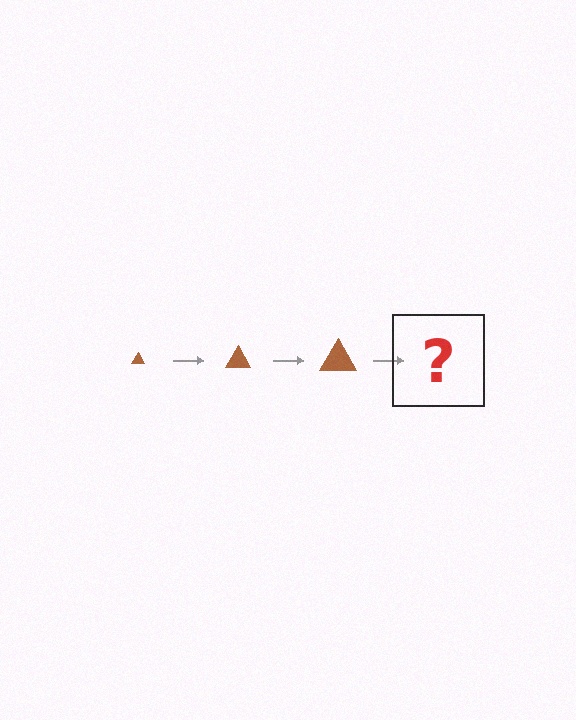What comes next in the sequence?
The next element should be a brown triangle, larger than the previous one.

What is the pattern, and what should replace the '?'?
The pattern is that the triangle gets progressively larger each step. The '?' should be a brown triangle, larger than the previous one.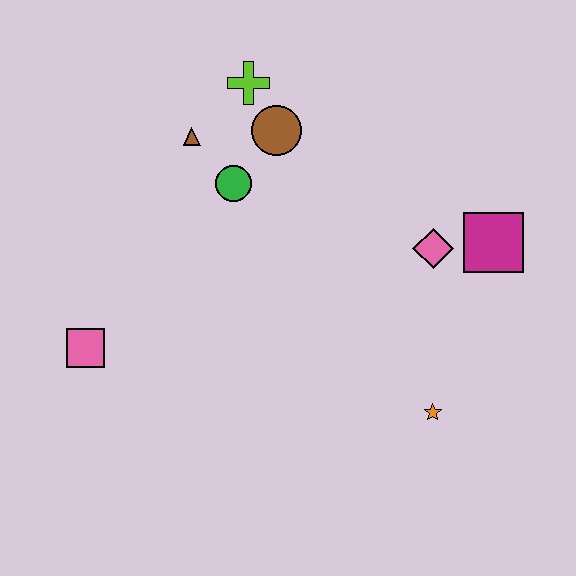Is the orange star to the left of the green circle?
No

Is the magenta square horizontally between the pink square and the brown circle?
No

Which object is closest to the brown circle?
The lime cross is closest to the brown circle.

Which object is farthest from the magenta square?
The pink square is farthest from the magenta square.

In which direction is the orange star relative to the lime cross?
The orange star is below the lime cross.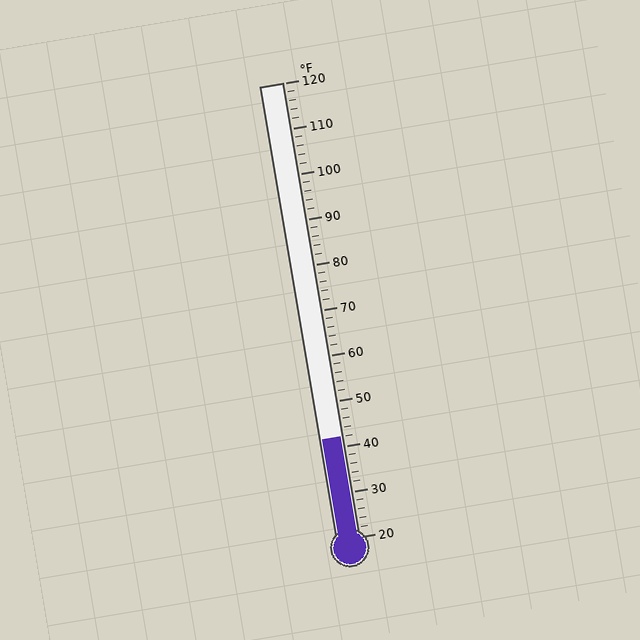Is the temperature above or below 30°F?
The temperature is above 30°F.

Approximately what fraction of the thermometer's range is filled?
The thermometer is filled to approximately 20% of its range.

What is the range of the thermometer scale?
The thermometer scale ranges from 20°F to 120°F.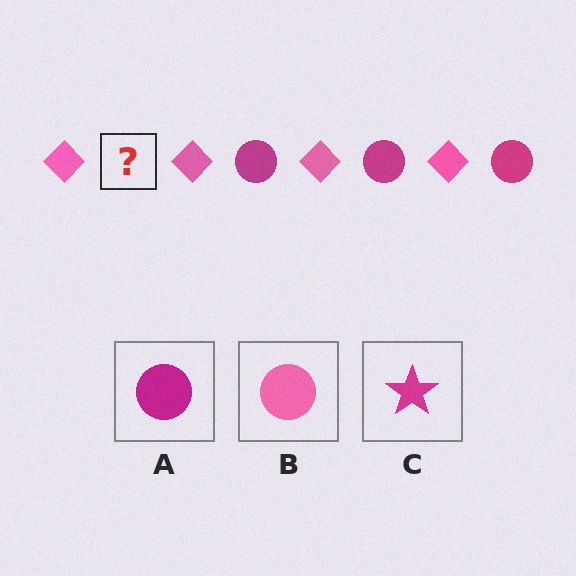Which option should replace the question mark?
Option A.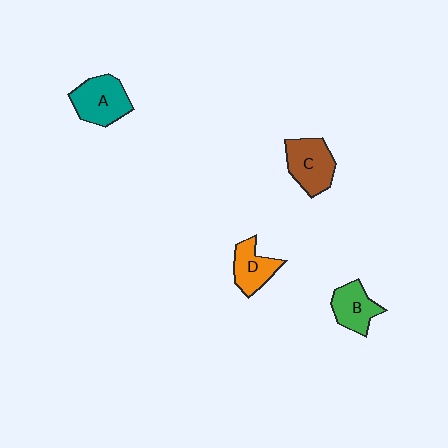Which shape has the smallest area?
Shape D (orange).